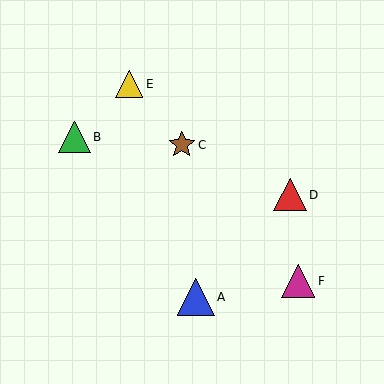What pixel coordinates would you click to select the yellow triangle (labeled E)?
Click at (129, 84) to select the yellow triangle E.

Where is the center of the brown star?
The center of the brown star is at (182, 145).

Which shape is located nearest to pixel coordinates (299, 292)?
The magenta triangle (labeled F) at (298, 281) is nearest to that location.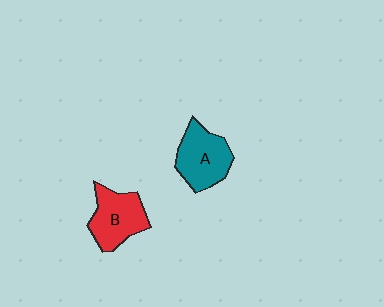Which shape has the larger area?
Shape A (teal).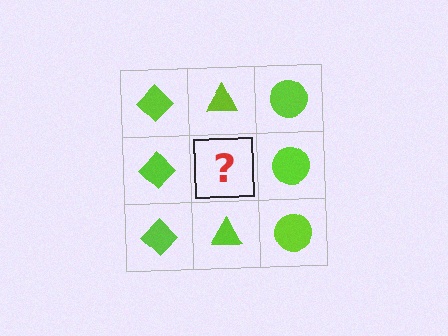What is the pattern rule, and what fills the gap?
The rule is that each column has a consistent shape. The gap should be filled with a lime triangle.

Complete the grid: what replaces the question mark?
The question mark should be replaced with a lime triangle.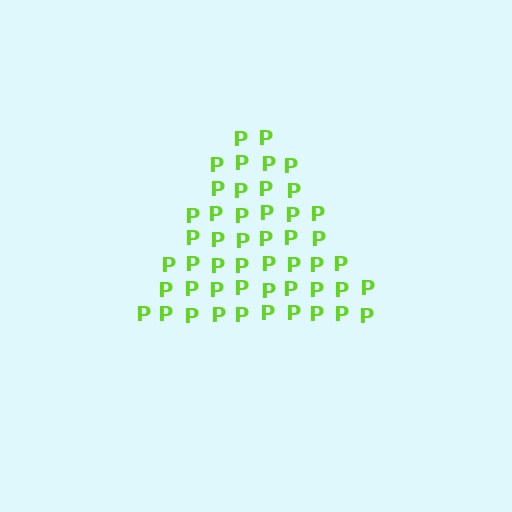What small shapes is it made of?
It is made of small letter P's.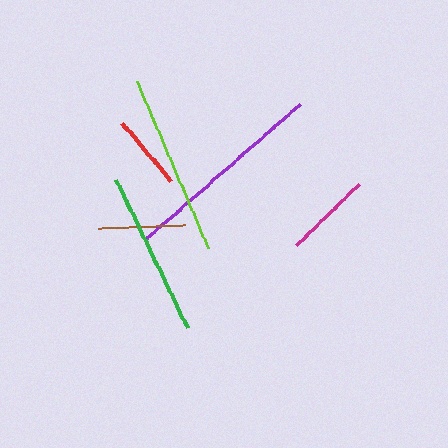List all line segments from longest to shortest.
From longest to shortest: purple, lime, green, magenta, brown, red.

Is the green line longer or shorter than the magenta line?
The green line is longer than the magenta line.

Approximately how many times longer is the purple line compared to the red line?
The purple line is approximately 2.7 times the length of the red line.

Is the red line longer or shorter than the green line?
The green line is longer than the red line.